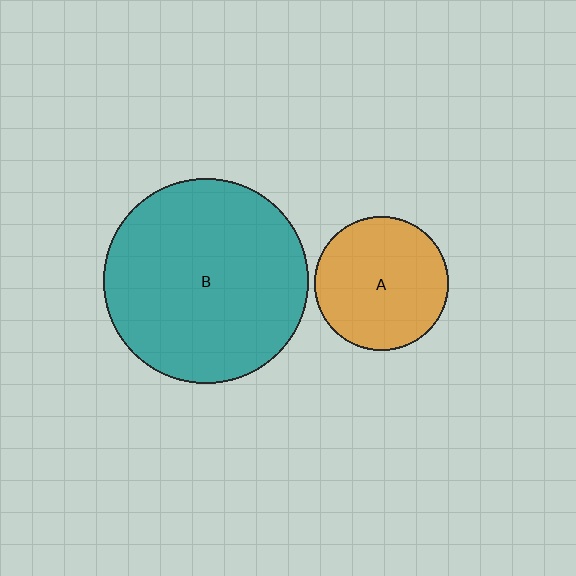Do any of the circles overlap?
No, none of the circles overlap.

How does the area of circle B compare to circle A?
Approximately 2.3 times.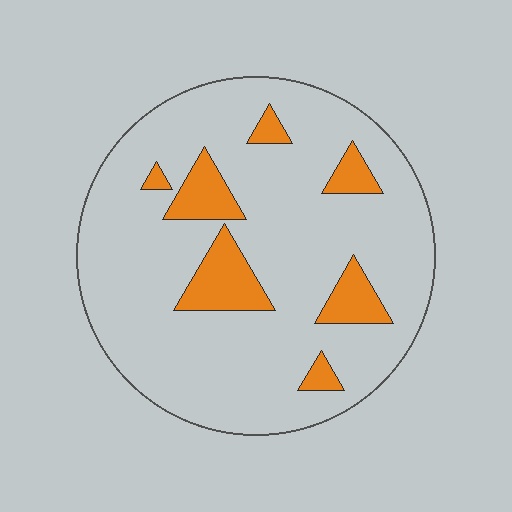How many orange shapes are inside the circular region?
7.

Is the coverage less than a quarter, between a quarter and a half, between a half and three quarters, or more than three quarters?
Less than a quarter.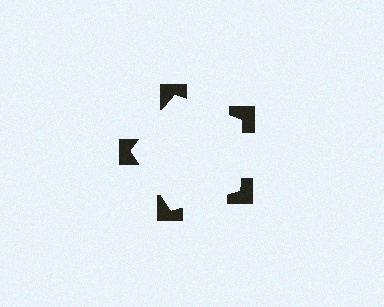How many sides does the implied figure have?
5 sides.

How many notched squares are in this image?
There are 5 — one at each vertex of the illusory pentagon.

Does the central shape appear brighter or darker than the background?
It typically appears slightly brighter than the background, even though no actual brightness change is drawn.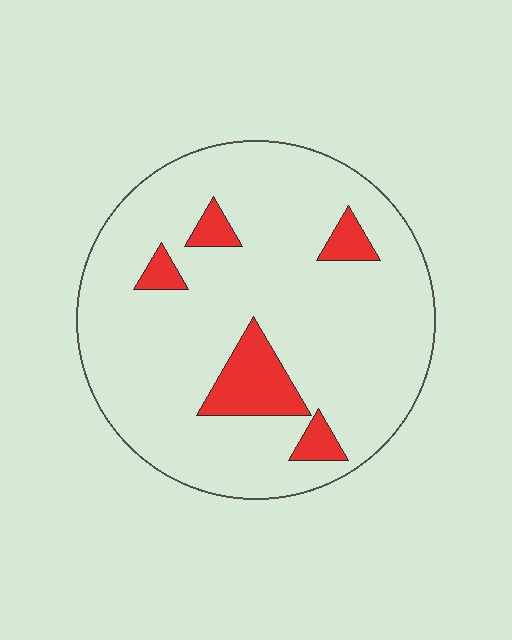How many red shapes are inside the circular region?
5.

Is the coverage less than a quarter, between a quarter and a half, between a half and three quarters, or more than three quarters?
Less than a quarter.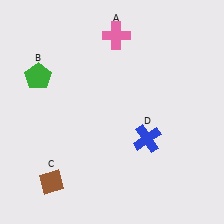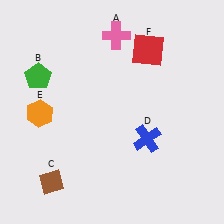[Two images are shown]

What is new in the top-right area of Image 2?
A red square (F) was added in the top-right area of Image 2.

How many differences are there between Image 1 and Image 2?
There are 2 differences between the two images.